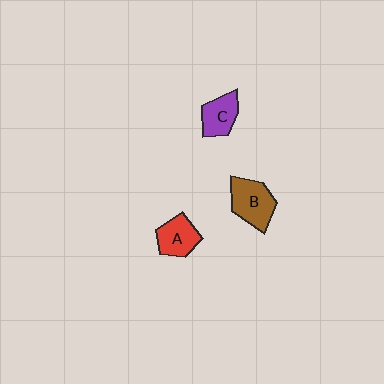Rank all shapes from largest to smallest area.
From largest to smallest: B (brown), A (red), C (purple).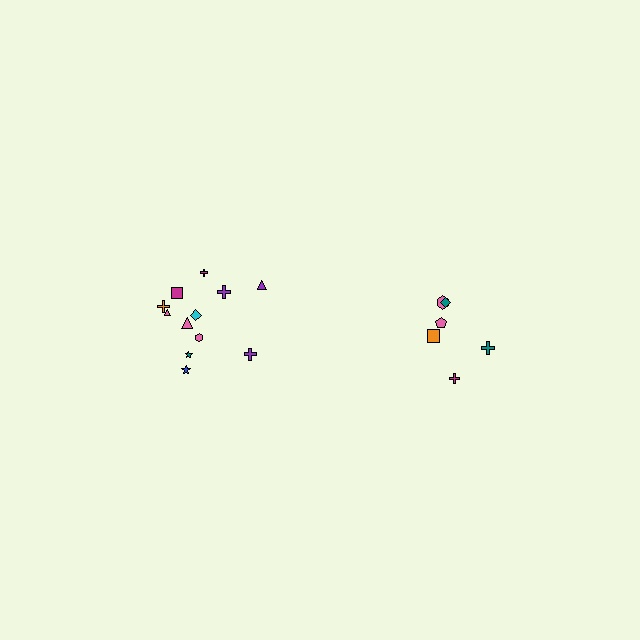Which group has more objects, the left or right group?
The left group.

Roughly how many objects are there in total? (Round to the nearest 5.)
Roughly 20 objects in total.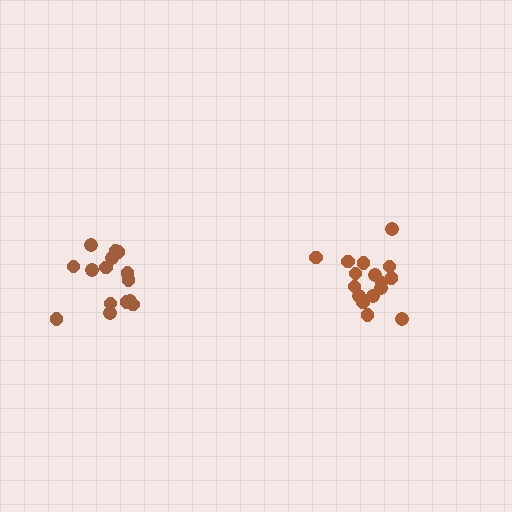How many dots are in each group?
Group 1: 15 dots, Group 2: 16 dots (31 total).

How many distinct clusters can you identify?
There are 2 distinct clusters.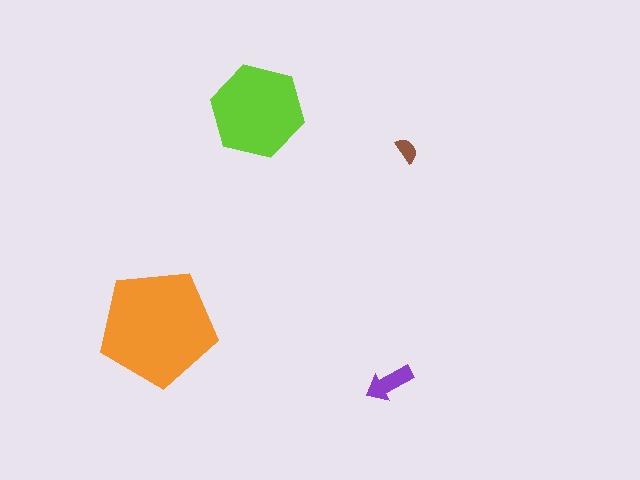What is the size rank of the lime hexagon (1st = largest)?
2nd.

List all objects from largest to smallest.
The orange pentagon, the lime hexagon, the purple arrow, the brown semicircle.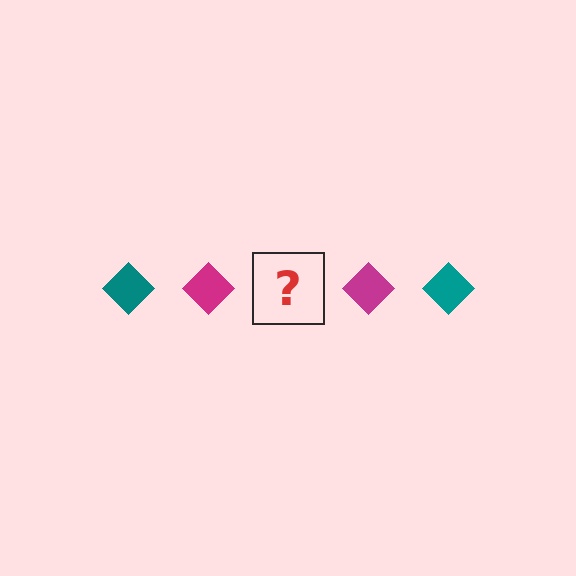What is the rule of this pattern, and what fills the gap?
The rule is that the pattern cycles through teal, magenta diamonds. The gap should be filled with a teal diamond.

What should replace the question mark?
The question mark should be replaced with a teal diamond.